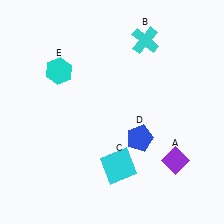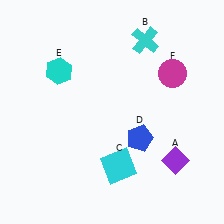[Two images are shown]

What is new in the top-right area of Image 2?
A magenta circle (F) was added in the top-right area of Image 2.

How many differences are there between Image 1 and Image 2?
There is 1 difference between the two images.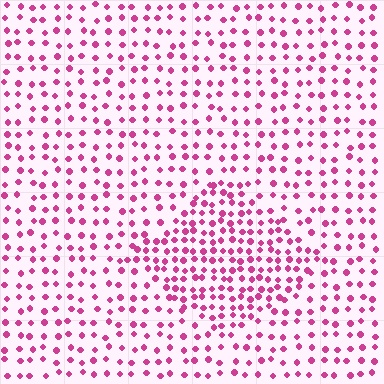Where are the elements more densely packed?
The elements are more densely packed inside the diamond boundary.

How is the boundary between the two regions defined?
The boundary is defined by a change in element density (approximately 1.8x ratio). All elements are the same color, size, and shape.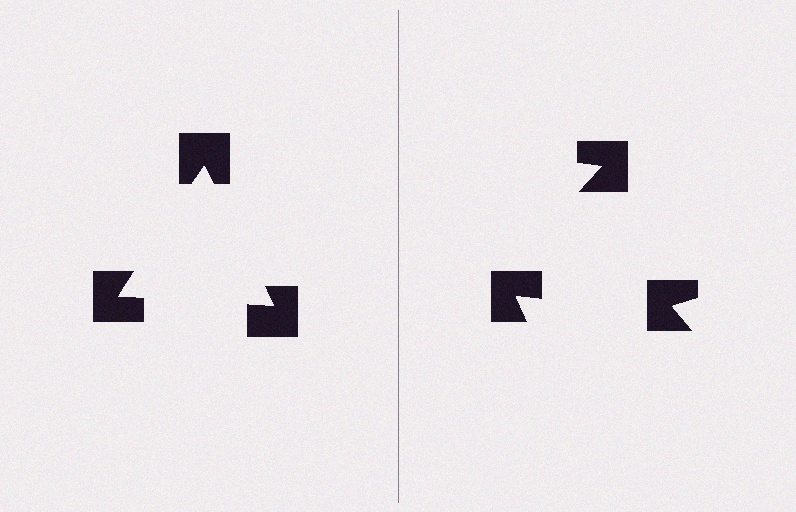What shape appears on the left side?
An illusory triangle.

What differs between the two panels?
The notched squares are positioned identically on both sides; only the wedge orientations differ. On the left they align to a triangle; on the right they are misaligned.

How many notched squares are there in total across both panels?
6 — 3 on each side.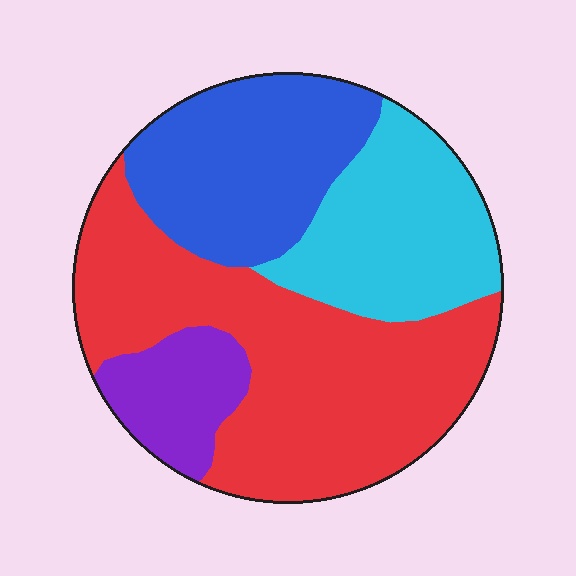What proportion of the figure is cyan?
Cyan covers 22% of the figure.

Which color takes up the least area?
Purple, at roughly 10%.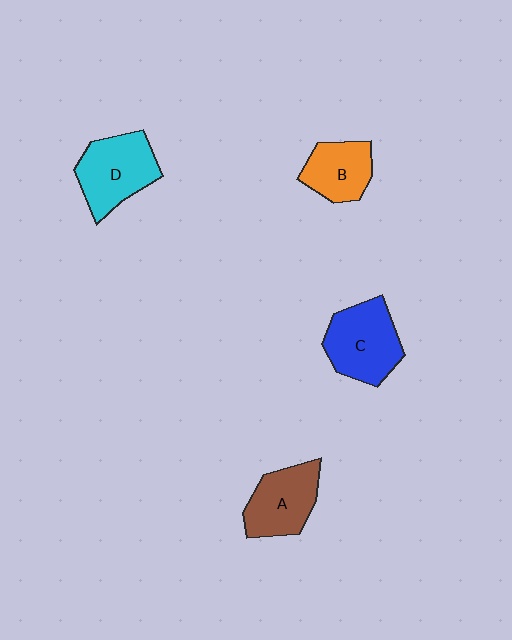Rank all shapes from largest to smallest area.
From largest to smallest: C (blue), D (cyan), A (brown), B (orange).